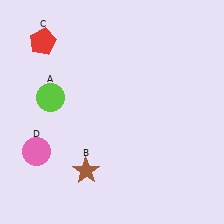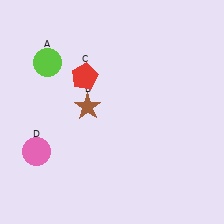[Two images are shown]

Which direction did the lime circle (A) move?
The lime circle (A) moved up.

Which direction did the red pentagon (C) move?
The red pentagon (C) moved right.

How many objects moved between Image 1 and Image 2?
3 objects moved between the two images.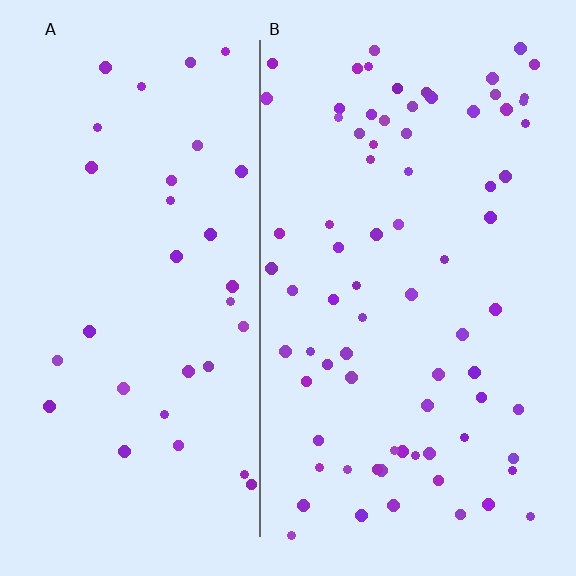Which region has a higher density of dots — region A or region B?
B (the right).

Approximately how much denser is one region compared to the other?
Approximately 2.3× — region B over region A.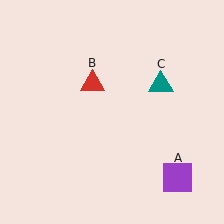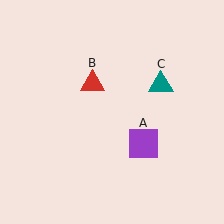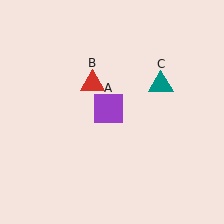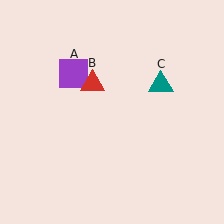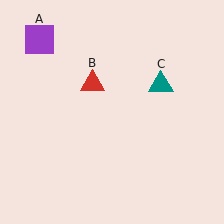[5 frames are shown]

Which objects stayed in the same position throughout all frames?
Red triangle (object B) and teal triangle (object C) remained stationary.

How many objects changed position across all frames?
1 object changed position: purple square (object A).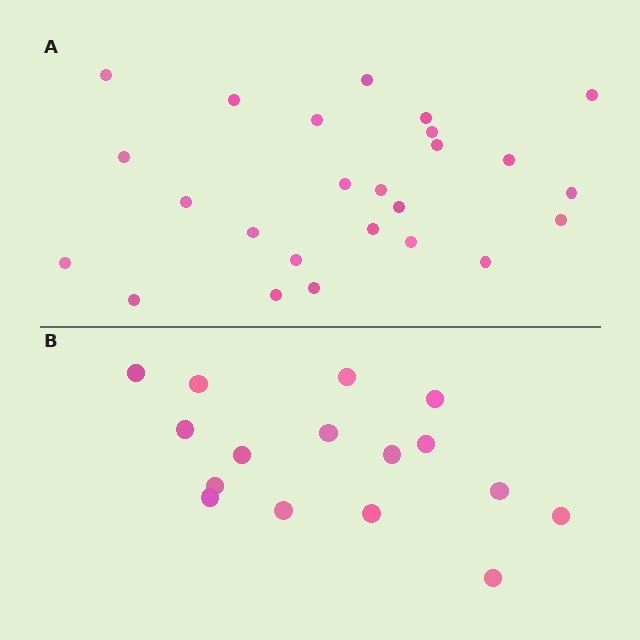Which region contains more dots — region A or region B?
Region A (the top region) has more dots.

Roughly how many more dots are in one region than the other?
Region A has roughly 8 or so more dots than region B.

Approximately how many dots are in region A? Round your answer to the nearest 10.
About 20 dots. (The exact count is 25, which rounds to 20.)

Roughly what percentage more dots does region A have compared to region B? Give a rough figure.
About 55% more.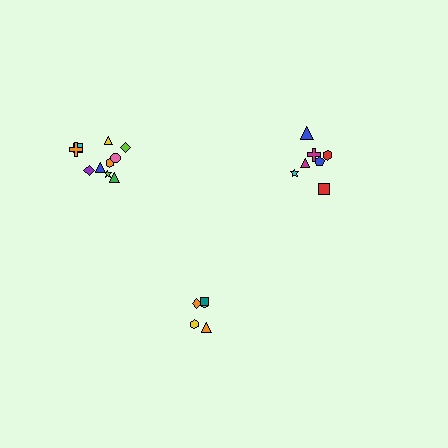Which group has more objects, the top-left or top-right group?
The top-left group.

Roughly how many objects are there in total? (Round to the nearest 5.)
Roughly 20 objects in total.